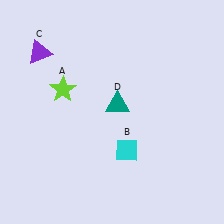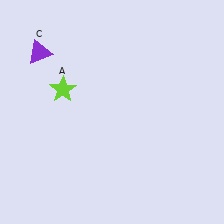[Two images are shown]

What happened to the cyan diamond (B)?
The cyan diamond (B) was removed in Image 2. It was in the bottom-right area of Image 1.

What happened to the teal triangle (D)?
The teal triangle (D) was removed in Image 2. It was in the top-right area of Image 1.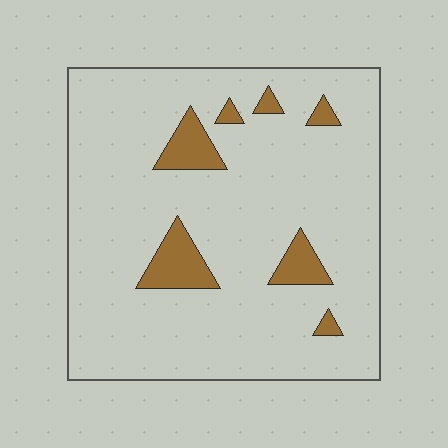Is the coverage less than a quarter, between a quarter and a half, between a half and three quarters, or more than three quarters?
Less than a quarter.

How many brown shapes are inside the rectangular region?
7.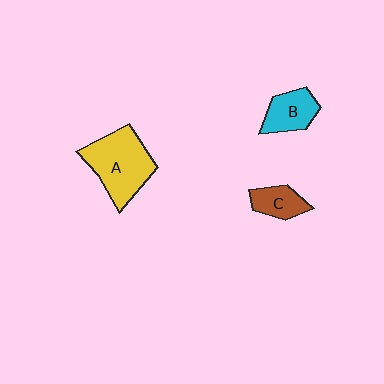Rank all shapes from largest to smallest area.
From largest to smallest: A (yellow), B (cyan), C (brown).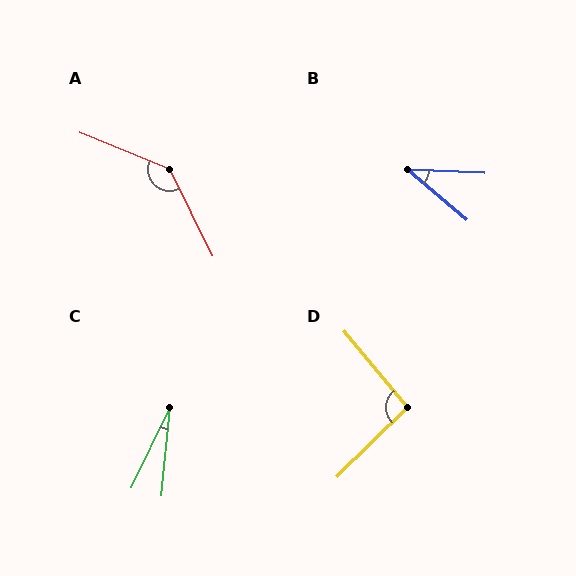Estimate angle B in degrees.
Approximately 37 degrees.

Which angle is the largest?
A, at approximately 139 degrees.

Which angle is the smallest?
C, at approximately 20 degrees.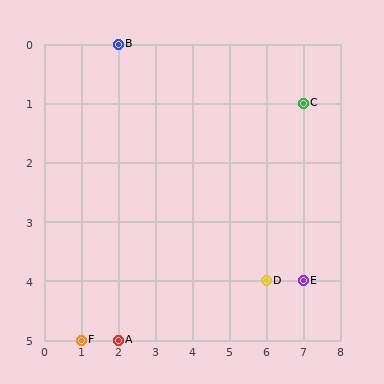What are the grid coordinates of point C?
Point C is at grid coordinates (7, 1).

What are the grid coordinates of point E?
Point E is at grid coordinates (7, 4).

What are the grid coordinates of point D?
Point D is at grid coordinates (6, 4).